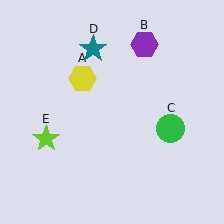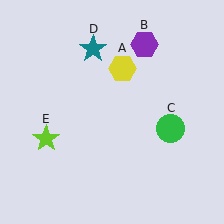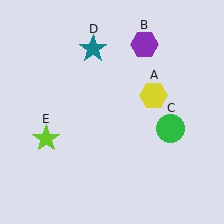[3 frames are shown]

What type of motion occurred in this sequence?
The yellow hexagon (object A) rotated clockwise around the center of the scene.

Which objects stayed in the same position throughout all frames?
Purple hexagon (object B) and green circle (object C) and teal star (object D) and lime star (object E) remained stationary.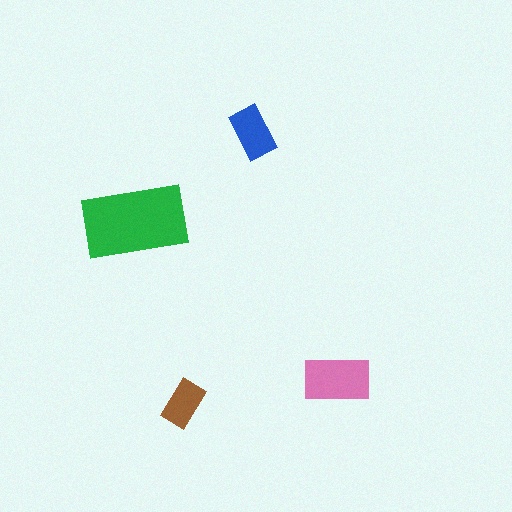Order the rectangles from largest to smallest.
the green one, the pink one, the blue one, the brown one.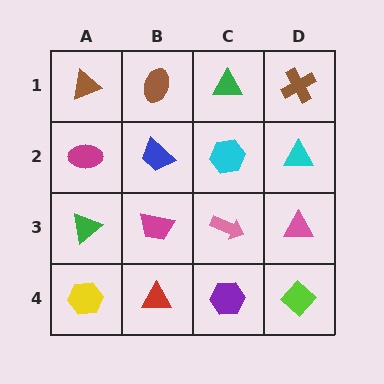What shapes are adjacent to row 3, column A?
A magenta ellipse (row 2, column A), a yellow hexagon (row 4, column A), a magenta trapezoid (row 3, column B).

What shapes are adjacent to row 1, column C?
A cyan hexagon (row 2, column C), a brown ellipse (row 1, column B), a brown cross (row 1, column D).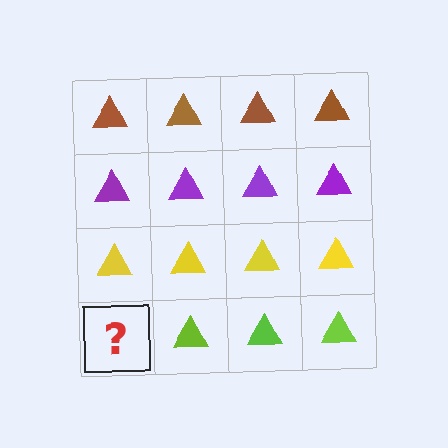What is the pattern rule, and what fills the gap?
The rule is that each row has a consistent color. The gap should be filled with a lime triangle.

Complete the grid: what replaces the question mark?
The question mark should be replaced with a lime triangle.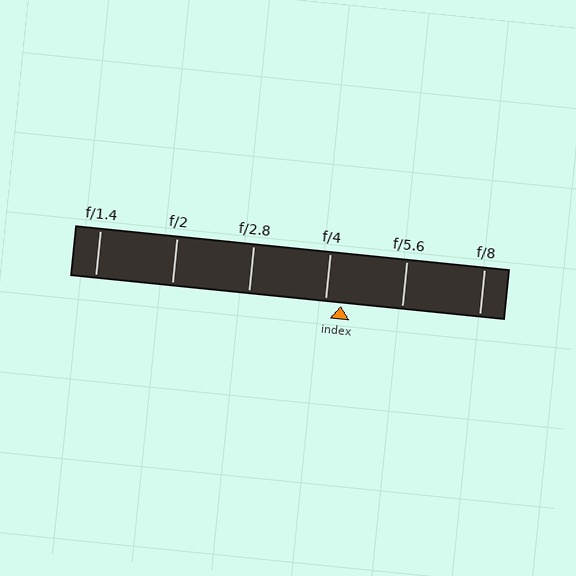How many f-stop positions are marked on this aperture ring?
There are 6 f-stop positions marked.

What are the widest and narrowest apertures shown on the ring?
The widest aperture shown is f/1.4 and the narrowest is f/8.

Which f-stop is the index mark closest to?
The index mark is closest to f/4.